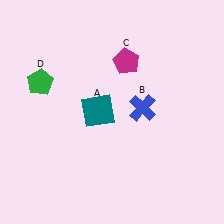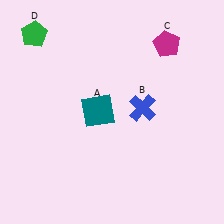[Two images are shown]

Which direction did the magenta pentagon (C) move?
The magenta pentagon (C) moved right.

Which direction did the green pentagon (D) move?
The green pentagon (D) moved up.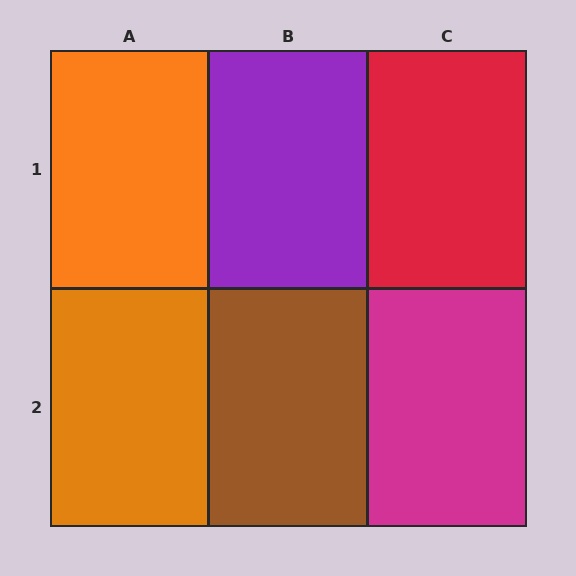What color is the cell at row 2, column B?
Brown.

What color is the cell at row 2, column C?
Magenta.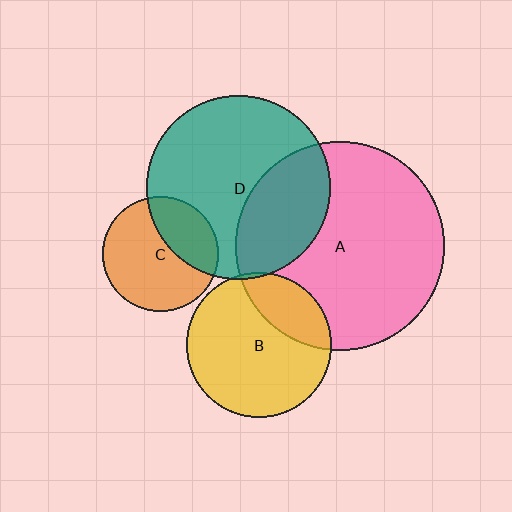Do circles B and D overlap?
Yes.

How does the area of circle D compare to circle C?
Approximately 2.5 times.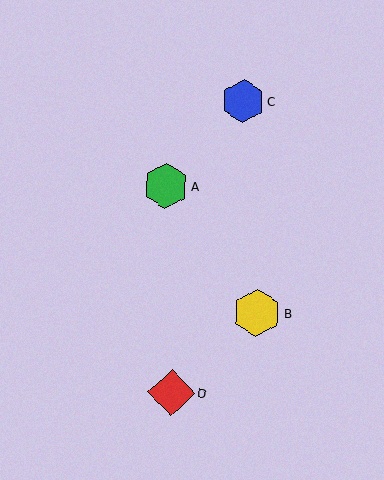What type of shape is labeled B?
Shape B is a yellow hexagon.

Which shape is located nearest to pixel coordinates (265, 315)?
The yellow hexagon (labeled B) at (257, 313) is nearest to that location.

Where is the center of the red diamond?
The center of the red diamond is at (171, 393).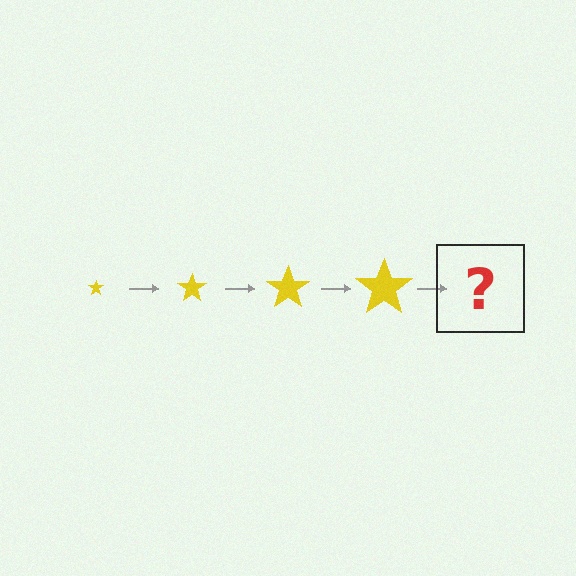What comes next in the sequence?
The next element should be a yellow star, larger than the previous one.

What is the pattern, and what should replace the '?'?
The pattern is that the star gets progressively larger each step. The '?' should be a yellow star, larger than the previous one.